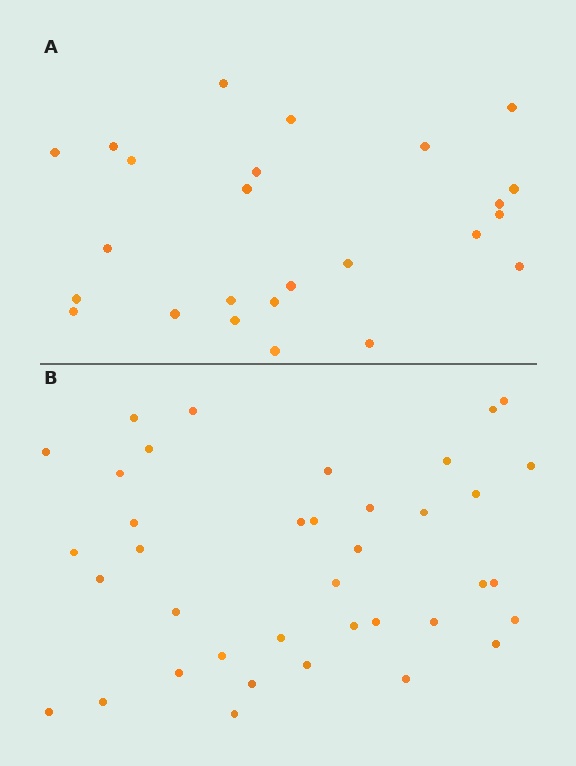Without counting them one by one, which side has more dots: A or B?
Region B (the bottom region) has more dots.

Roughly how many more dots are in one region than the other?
Region B has approximately 15 more dots than region A.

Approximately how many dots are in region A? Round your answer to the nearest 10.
About 20 dots. (The exact count is 25, which rounds to 20.)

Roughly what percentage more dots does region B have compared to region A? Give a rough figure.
About 50% more.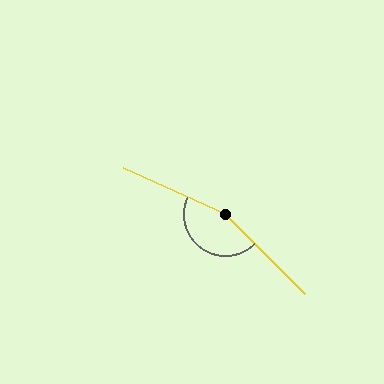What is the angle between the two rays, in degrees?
Approximately 160 degrees.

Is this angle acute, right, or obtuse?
It is obtuse.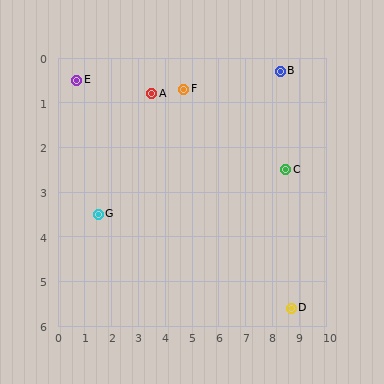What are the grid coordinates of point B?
Point B is at approximately (8.3, 0.3).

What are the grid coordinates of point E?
Point E is at approximately (0.7, 0.5).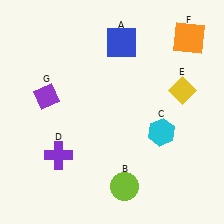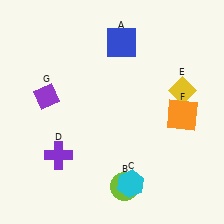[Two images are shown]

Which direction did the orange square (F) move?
The orange square (F) moved down.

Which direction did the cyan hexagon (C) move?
The cyan hexagon (C) moved down.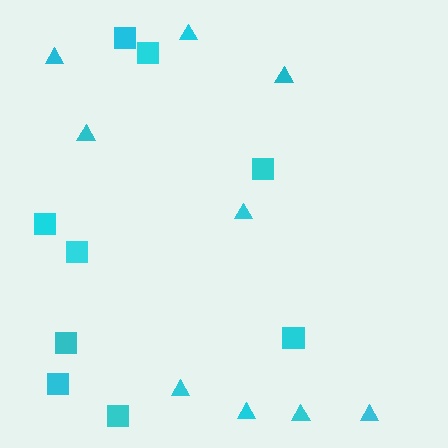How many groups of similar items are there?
There are 2 groups: one group of squares (9) and one group of triangles (9).